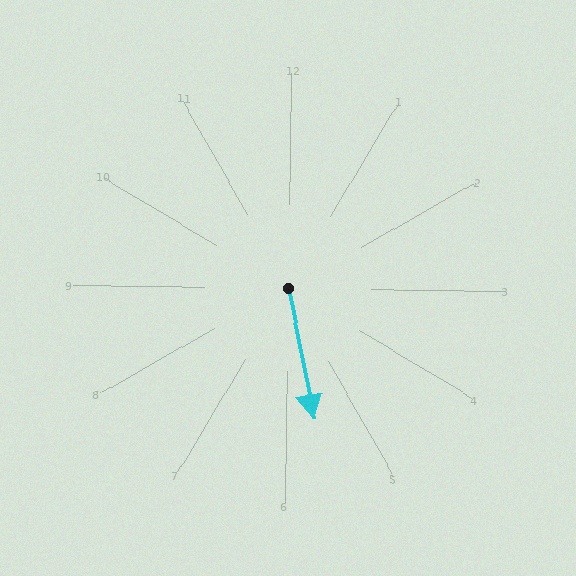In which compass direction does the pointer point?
South.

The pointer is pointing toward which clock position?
Roughly 6 o'clock.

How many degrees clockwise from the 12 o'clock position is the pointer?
Approximately 168 degrees.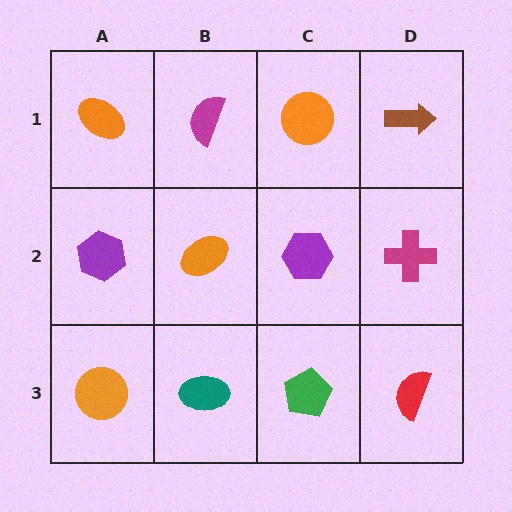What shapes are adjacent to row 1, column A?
A purple hexagon (row 2, column A), a magenta semicircle (row 1, column B).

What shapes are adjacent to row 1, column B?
An orange ellipse (row 2, column B), an orange ellipse (row 1, column A), an orange circle (row 1, column C).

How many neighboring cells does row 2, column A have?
3.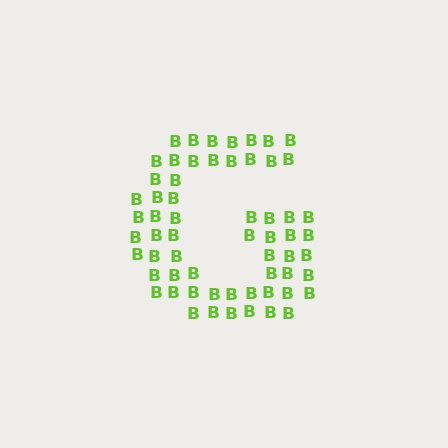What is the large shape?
The large shape is the letter G.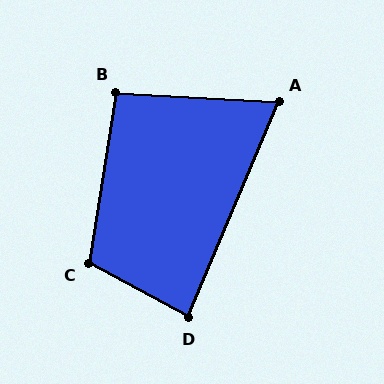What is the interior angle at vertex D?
Approximately 84 degrees (acute).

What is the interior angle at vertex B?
Approximately 96 degrees (obtuse).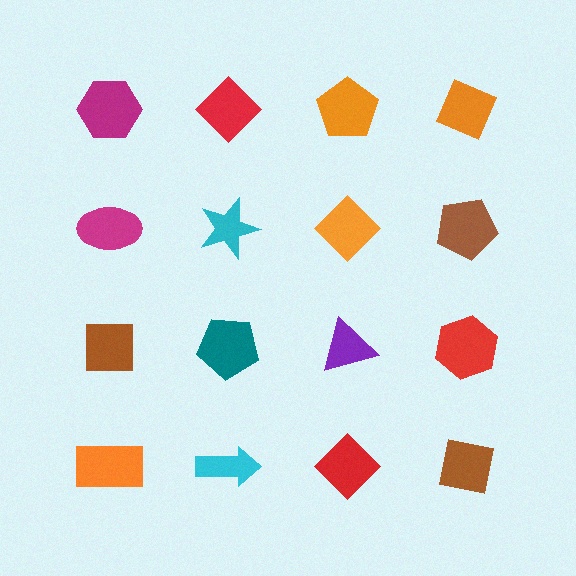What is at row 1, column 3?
An orange pentagon.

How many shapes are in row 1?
4 shapes.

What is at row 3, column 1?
A brown square.